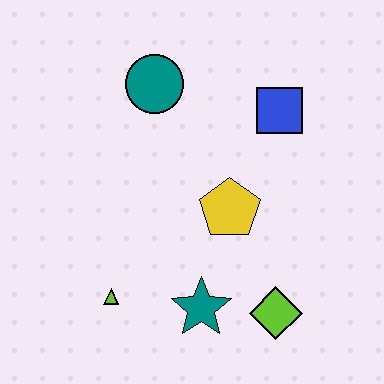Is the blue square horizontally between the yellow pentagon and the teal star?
No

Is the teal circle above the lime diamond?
Yes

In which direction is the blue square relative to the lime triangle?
The blue square is above the lime triangle.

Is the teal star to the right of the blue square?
No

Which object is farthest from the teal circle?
The lime diamond is farthest from the teal circle.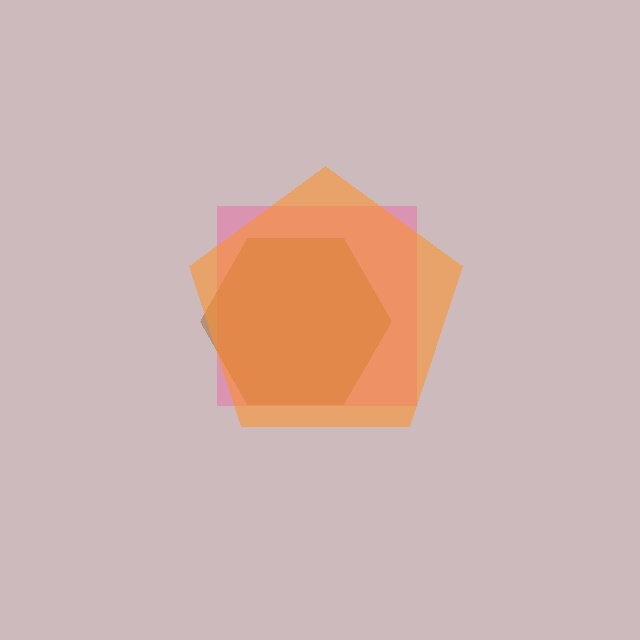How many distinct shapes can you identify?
There are 3 distinct shapes: a pink square, a brown hexagon, an orange pentagon.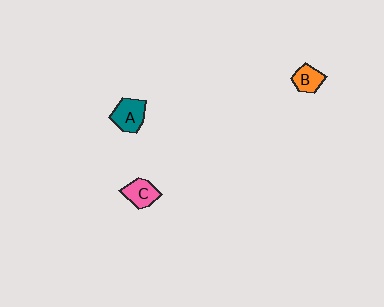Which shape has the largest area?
Shape A (teal).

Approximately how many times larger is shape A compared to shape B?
Approximately 1.4 times.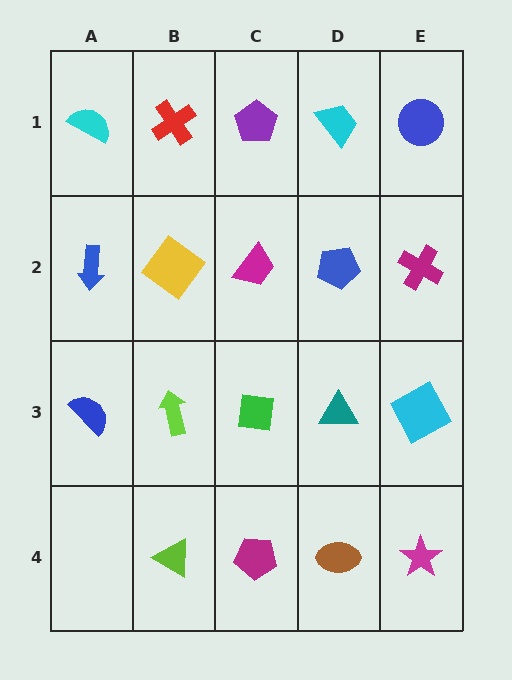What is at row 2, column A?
A blue arrow.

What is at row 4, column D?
A brown ellipse.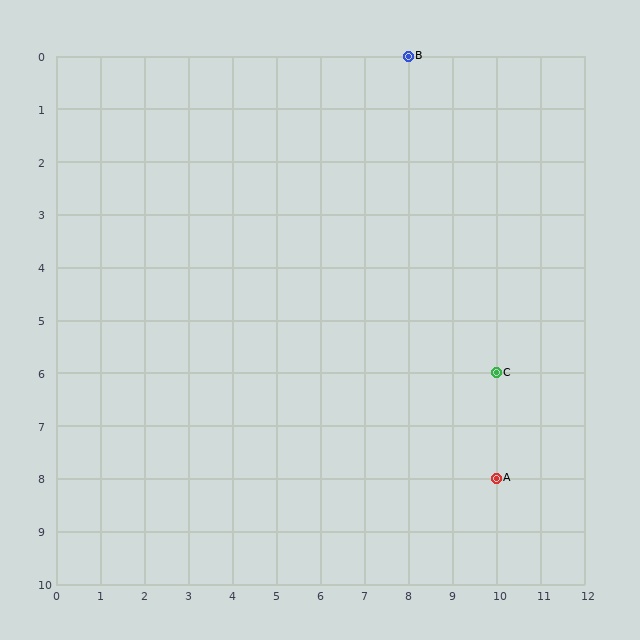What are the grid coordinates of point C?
Point C is at grid coordinates (10, 6).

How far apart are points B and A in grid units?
Points B and A are 2 columns and 8 rows apart (about 8.2 grid units diagonally).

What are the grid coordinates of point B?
Point B is at grid coordinates (8, 0).